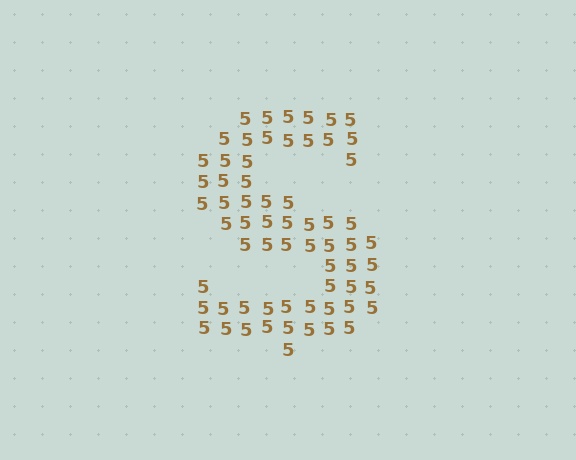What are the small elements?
The small elements are digit 5's.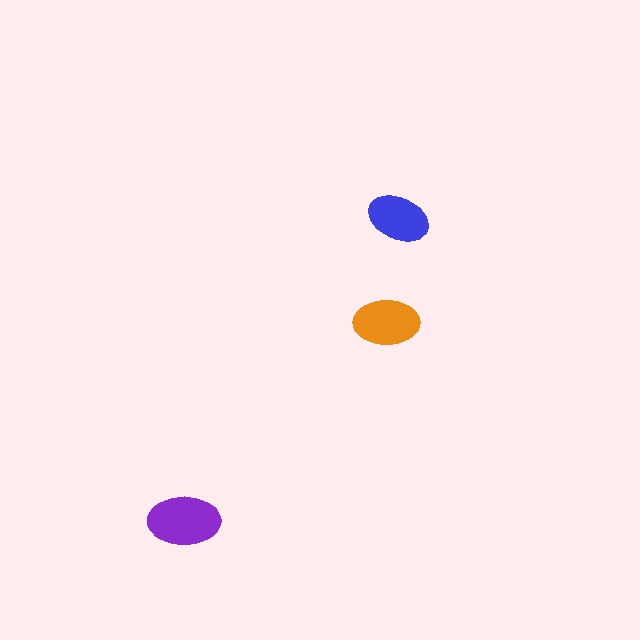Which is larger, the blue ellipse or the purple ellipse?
The purple one.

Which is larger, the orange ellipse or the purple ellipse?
The purple one.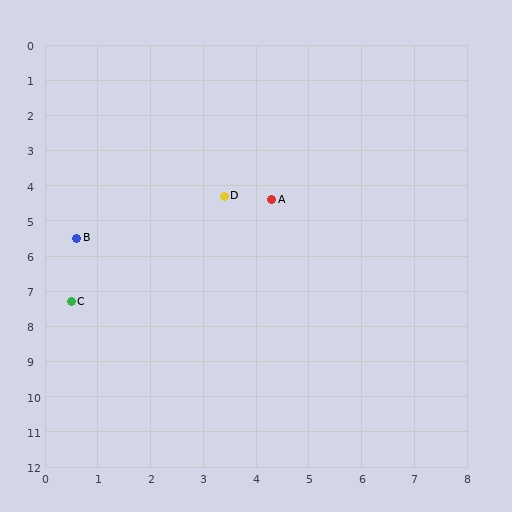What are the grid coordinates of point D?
Point D is at approximately (3.4, 4.3).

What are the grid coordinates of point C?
Point C is at approximately (0.5, 7.3).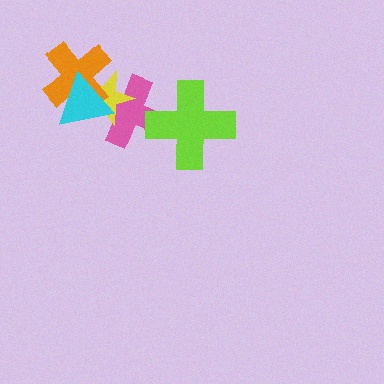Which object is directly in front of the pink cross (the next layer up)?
The yellow star is directly in front of the pink cross.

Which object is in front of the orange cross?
The cyan triangle is in front of the orange cross.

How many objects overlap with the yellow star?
3 objects overlap with the yellow star.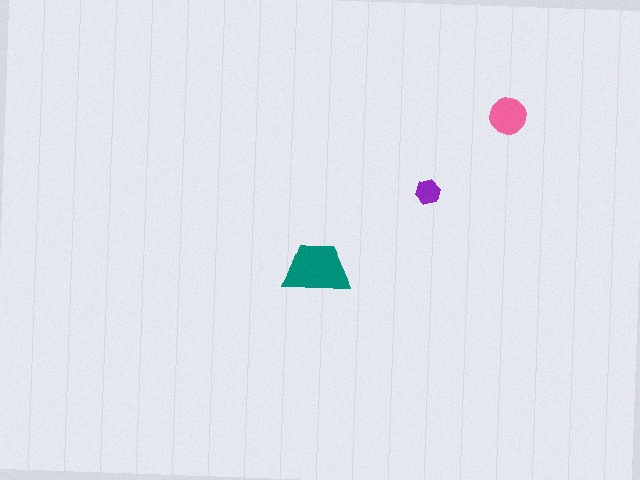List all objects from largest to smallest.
The teal trapezoid, the pink circle, the purple hexagon.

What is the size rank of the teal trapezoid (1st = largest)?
1st.